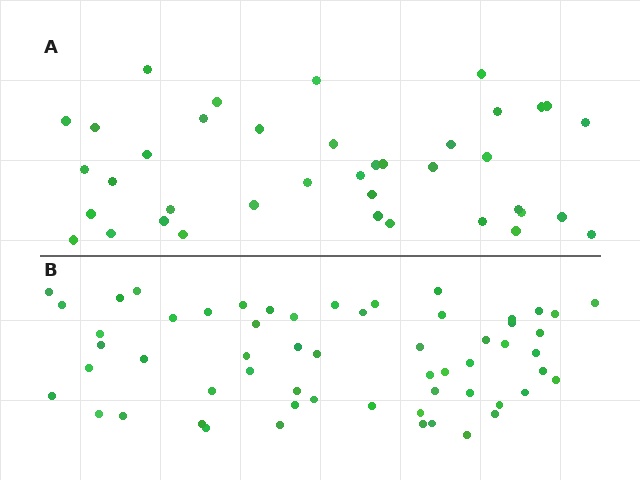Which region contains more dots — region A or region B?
Region B (the bottom region) has more dots.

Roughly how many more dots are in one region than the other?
Region B has approximately 20 more dots than region A.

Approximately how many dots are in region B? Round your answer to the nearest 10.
About 60 dots. (The exact count is 58, which rounds to 60.)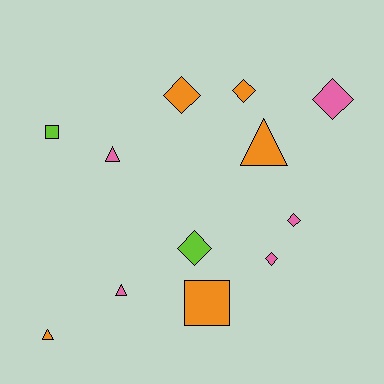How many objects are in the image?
There are 12 objects.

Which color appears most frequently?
Pink, with 5 objects.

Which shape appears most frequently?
Diamond, with 6 objects.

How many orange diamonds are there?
There are 2 orange diamonds.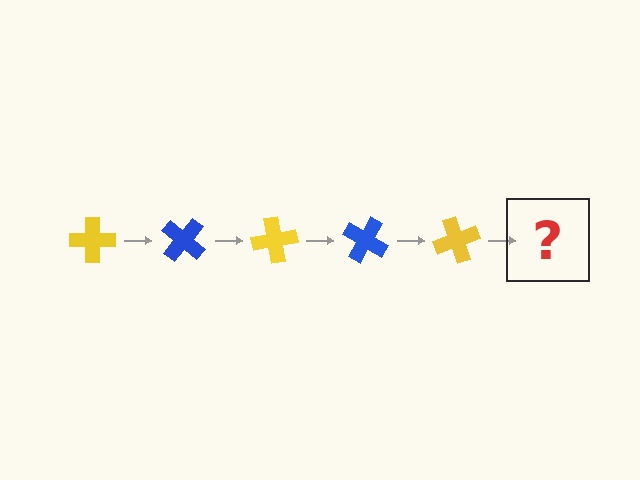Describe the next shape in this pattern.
It should be a blue cross, rotated 200 degrees from the start.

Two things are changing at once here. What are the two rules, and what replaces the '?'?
The two rules are that it rotates 40 degrees each step and the color cycles through yellow and blue. The '?' should be a blue cross, rotated 200 degrees from the start.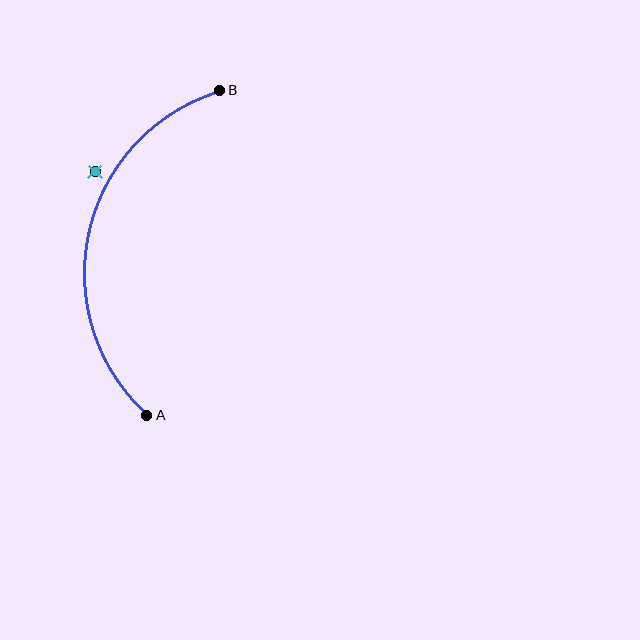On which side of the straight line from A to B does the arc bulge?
The arc bulges to the left of the straight line connecting A and B.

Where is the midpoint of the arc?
The arc midpoint is the point on the curve farthest from the straight line joining A and B. It sits to the left of that line.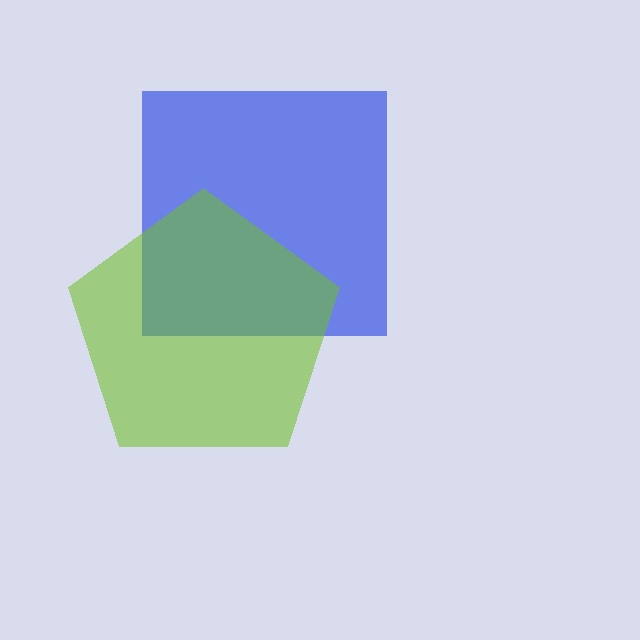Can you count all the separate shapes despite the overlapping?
Yes, there are 2 separate shapes.